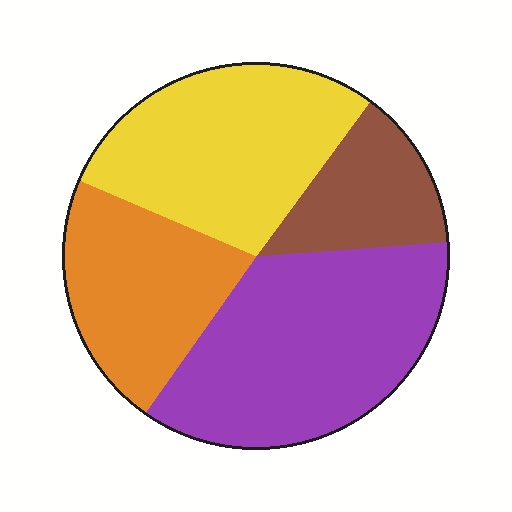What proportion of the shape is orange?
Orange takes up about one fifth (1/5) of the shape.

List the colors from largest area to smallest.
From largest to smallest: purple, yellow, orange, brown.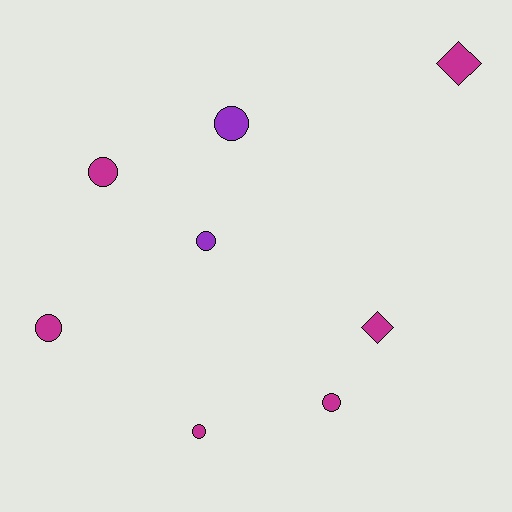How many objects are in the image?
There are 8 objects.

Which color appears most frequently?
Magenta, with 6 objects.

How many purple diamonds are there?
There are no purple diamonds.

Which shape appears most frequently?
Circle, with 6 objects.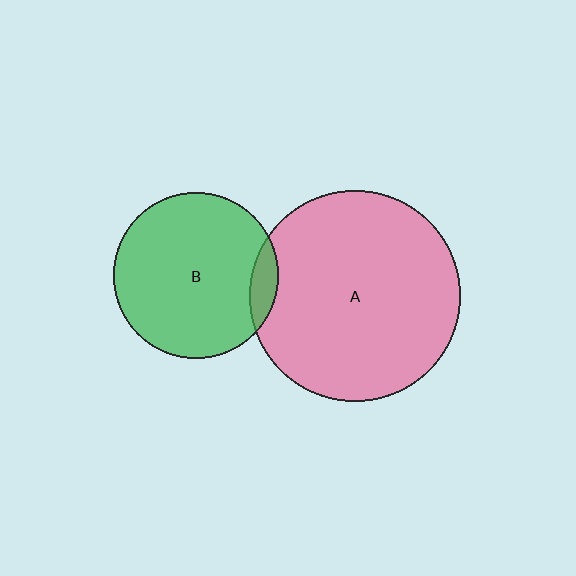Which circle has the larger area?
Circle A (pink).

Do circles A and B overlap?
Yes.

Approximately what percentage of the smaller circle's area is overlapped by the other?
Approximately 10%.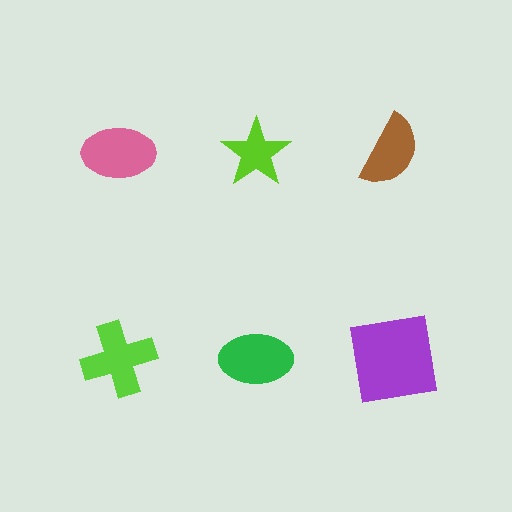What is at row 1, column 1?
A pink ellipse.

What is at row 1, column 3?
A brown semicircle.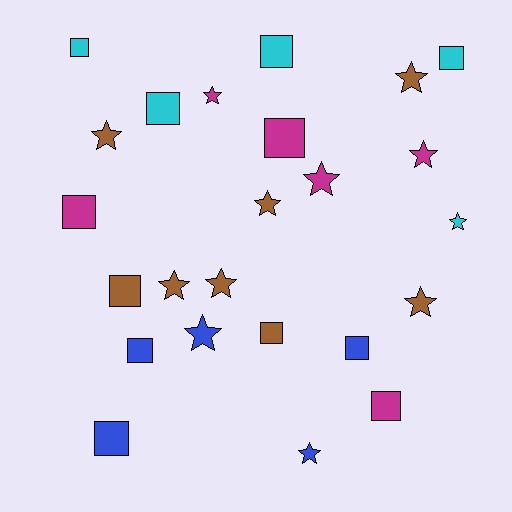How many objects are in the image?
There are 24 objects.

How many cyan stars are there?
There is 1 cyan star.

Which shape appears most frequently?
Star, with 12 objects.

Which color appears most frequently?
Brown, with 8 objects.